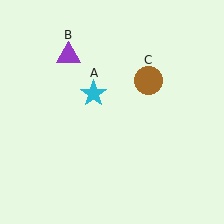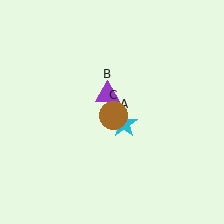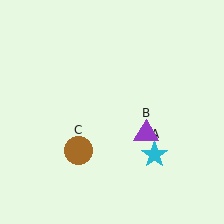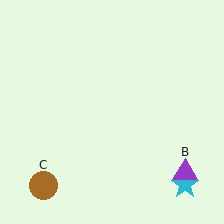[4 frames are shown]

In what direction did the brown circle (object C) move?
The brown circle (object C) moved down and to the left.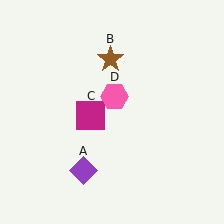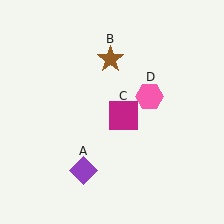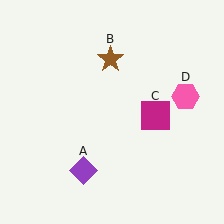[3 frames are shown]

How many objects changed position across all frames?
2 objects changed position: magenta square (object C), pink hexagon (object D).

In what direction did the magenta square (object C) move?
The magenta square (object C) moved right.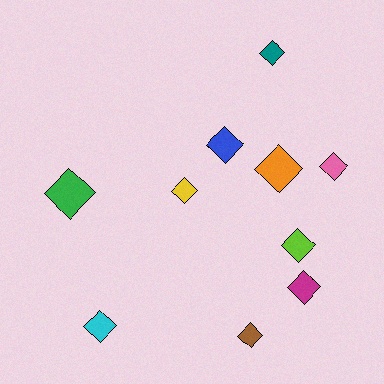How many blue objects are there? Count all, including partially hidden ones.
There is 1 blue object.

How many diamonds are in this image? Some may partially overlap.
There are 10 diamonds.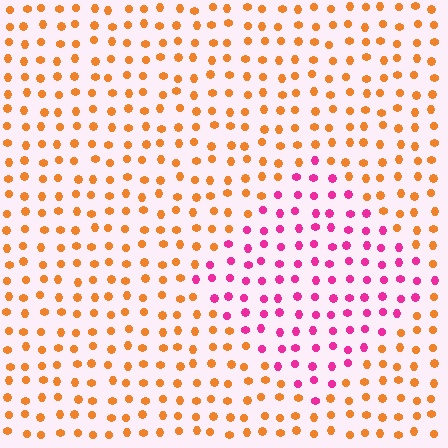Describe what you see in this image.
The image is filled with small orange elements in a uniform arrangement. A diamond-shaped region is visible where the elements are tinted to a slightly different hue, forming a subtle color boundary.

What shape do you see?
I see a diamond.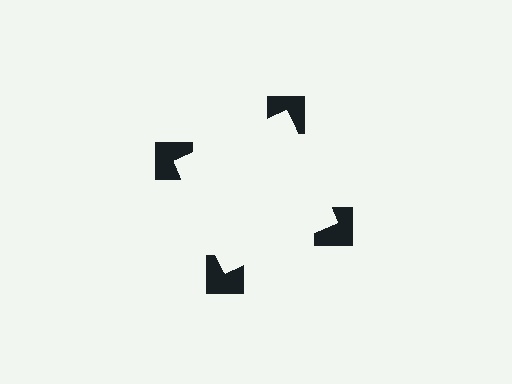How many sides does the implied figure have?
4 sides.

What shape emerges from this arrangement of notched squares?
An illusory square — its edges are inferred from the aligned wedge cuts in the notched squares, not physically drawn.